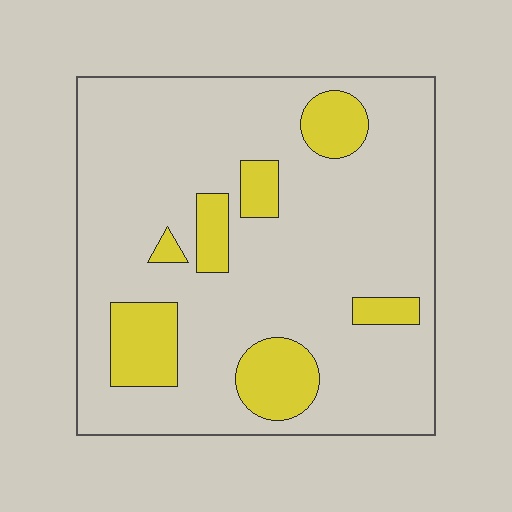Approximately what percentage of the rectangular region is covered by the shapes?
Approximately 20%.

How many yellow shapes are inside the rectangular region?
7.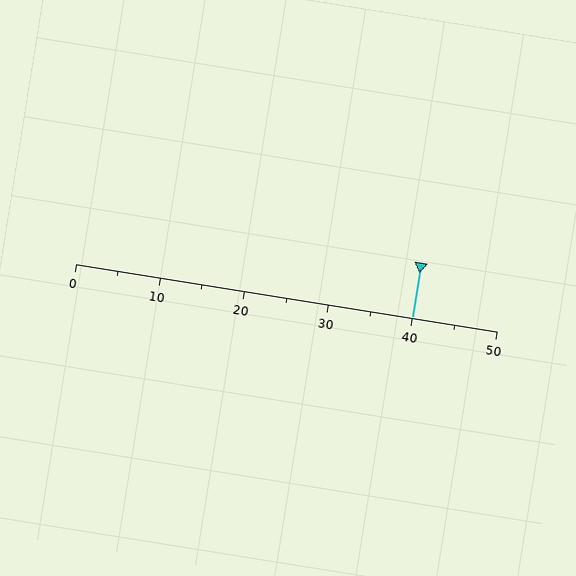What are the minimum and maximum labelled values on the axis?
The axis runs from 0 to 50.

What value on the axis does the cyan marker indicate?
The marker indicates approximately 40.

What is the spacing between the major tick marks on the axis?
The major ticks are spaced 10 apart.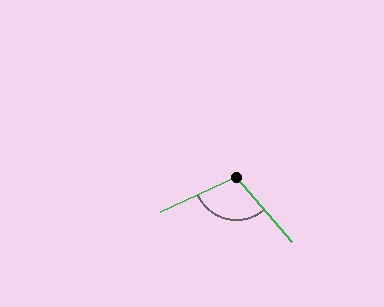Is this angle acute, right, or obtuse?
It is obtuse.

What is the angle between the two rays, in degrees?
Approximately 106 degrees.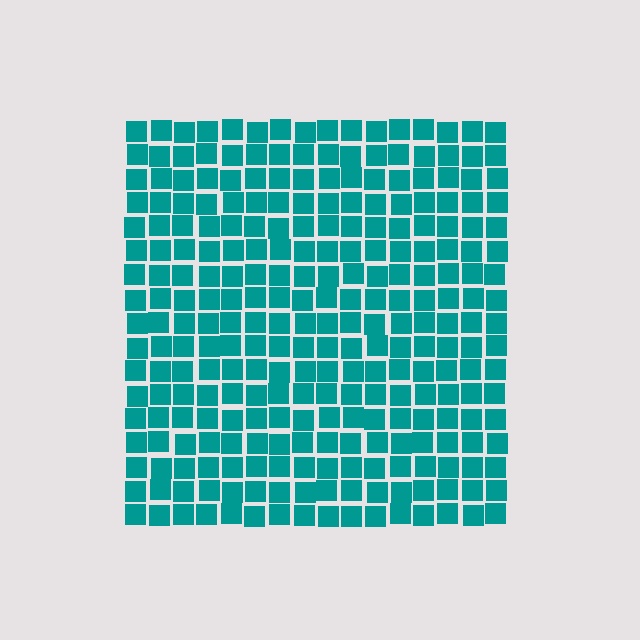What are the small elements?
The small elements are squares.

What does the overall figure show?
The overall figure shows a square.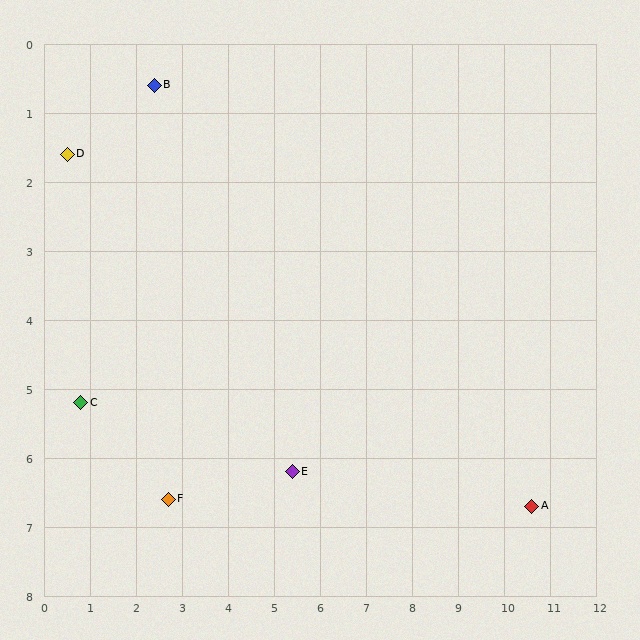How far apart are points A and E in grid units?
Points A and E are about 5.2 grid units apart.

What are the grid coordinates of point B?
Point B is at approximately (2.4, 0.6).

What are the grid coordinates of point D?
Point D is at approximately (0.5, 1.6).